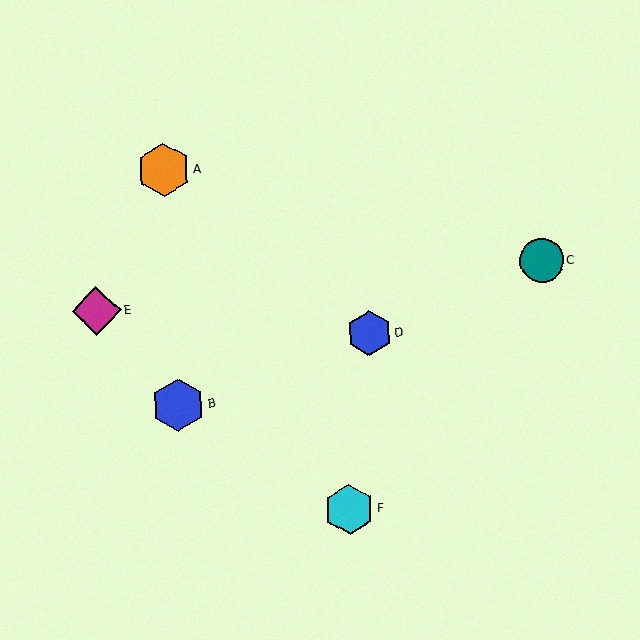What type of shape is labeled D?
Shape D is a blue hexagon.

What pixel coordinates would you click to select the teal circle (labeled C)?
Click at (541, 261) to select the teal circle C.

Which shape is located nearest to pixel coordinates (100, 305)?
The magenta diamond (labeled E) at (96, 311) is nearest to that location.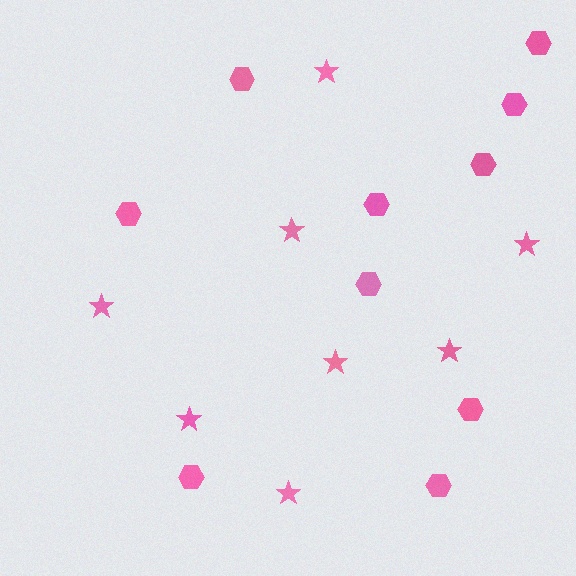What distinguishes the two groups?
There are 2 groups: one group of stars (8) and one group of hexagons (10).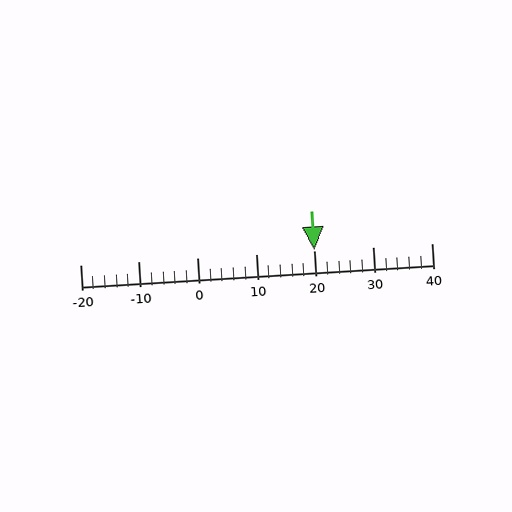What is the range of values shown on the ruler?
The ruler shows values from -20 to 40.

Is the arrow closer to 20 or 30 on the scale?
The arrow is closer to 20.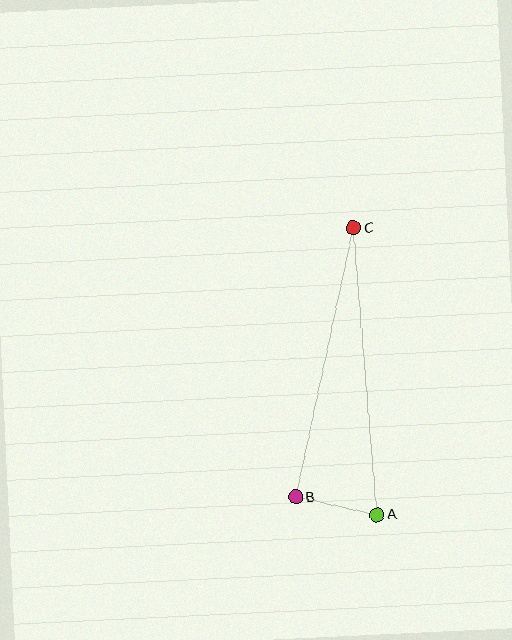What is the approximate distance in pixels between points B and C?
The distance between B and C is approximately 275 pixels.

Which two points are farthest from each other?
Points A and C are farthest from each other.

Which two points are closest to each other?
Points A and B are closest to each other.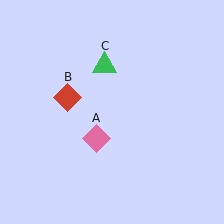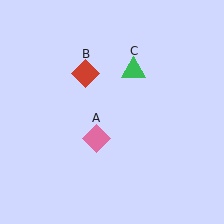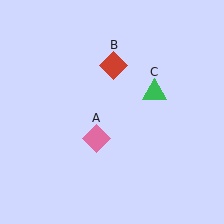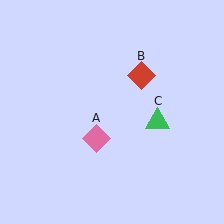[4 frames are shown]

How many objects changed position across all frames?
2 objects changed position: red diamond (object B), green triangle (object C).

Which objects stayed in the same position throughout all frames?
Pink diamond (object A) remained stationary.